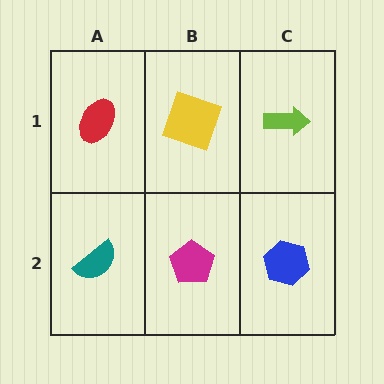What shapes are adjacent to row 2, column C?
A lime arrow (row 1, column C), a magenta pentagon (row 2, column B).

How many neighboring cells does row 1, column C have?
2.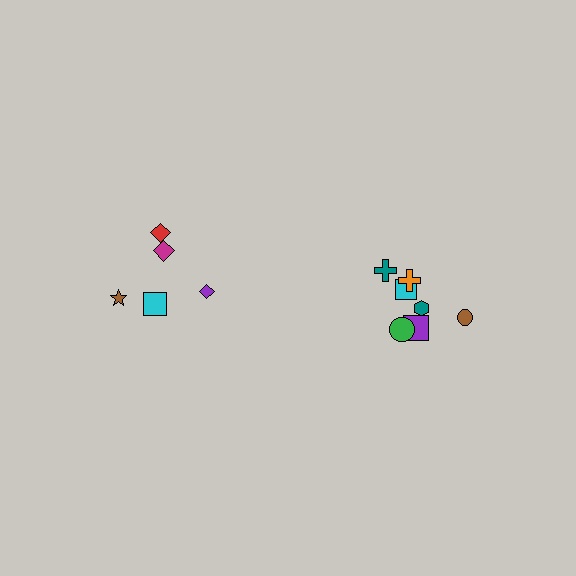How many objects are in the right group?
There are 7 objects.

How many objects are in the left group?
There are 5 objects.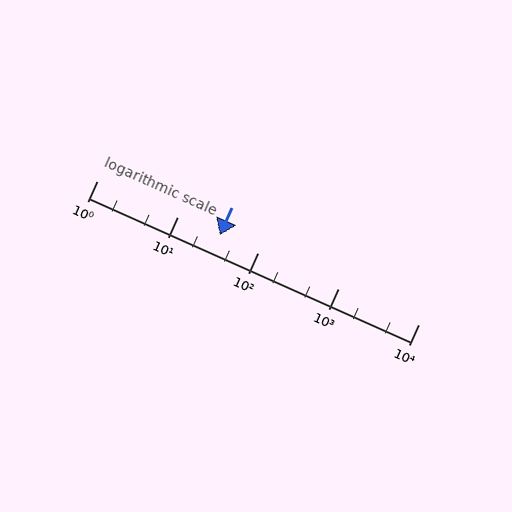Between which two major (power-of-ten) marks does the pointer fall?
The pointer is between 10 and 100.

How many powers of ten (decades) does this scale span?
The scale spans 4 decades, from 1 to 10000.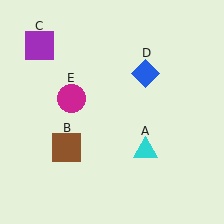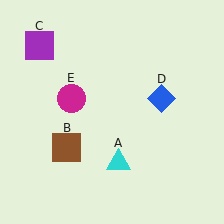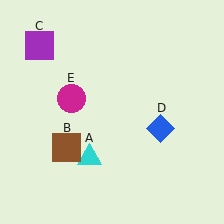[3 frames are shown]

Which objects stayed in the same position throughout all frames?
Brown square (object B) and purple square (object C) and magenta circle (object E) remained stationary.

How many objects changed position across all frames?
2 objects changed position: cyan triangle (object A), blue diamond (object D).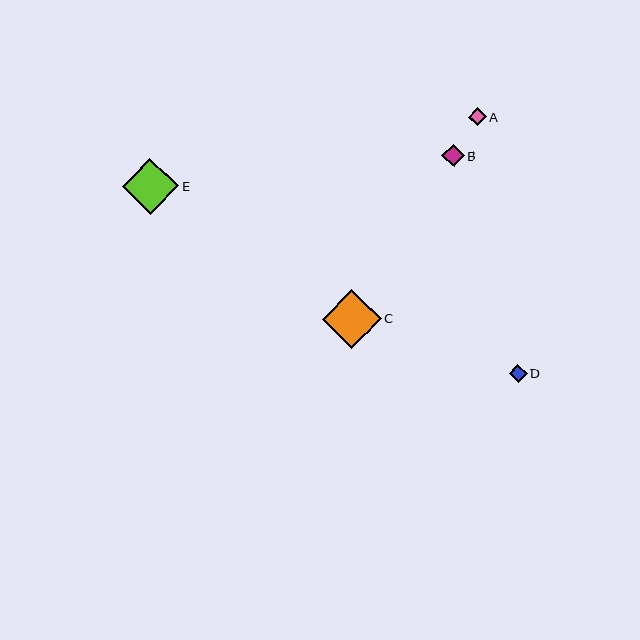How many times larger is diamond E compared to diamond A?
Diamond E is approximately 3.2 times the size of diamond A.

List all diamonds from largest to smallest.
From largest to smallest: C, E, B, D, A.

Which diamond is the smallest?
Diamond A is the smallest with a size of approximately 17 pixels.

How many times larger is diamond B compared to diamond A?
Diamond B is approximately 1.3 times the size of diamond A.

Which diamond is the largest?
Diamond C is the largest with a size of approximately 59 pixels.